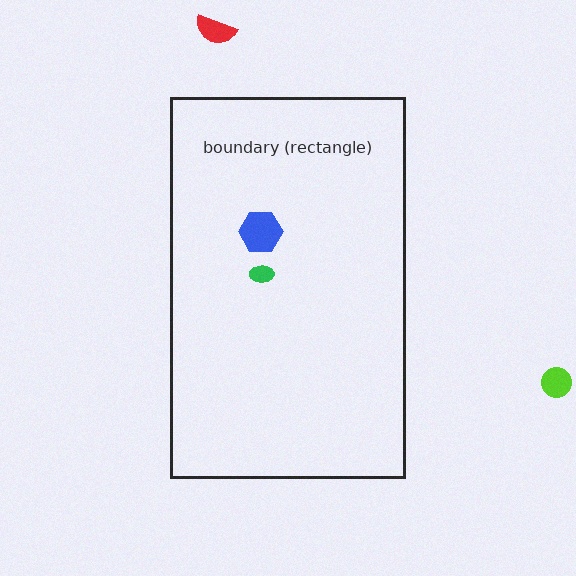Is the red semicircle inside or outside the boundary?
Outside.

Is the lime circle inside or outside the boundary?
Outside.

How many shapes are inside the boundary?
2 inside, 2 outside.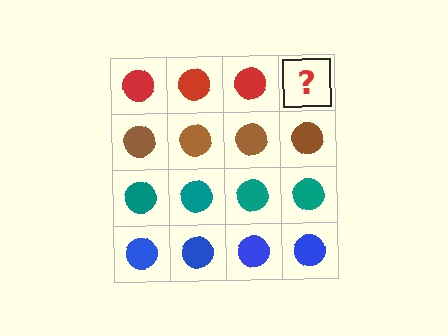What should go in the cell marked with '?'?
The missing cell should contain a red circle.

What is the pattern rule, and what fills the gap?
The rule is that each row has a consistent color. The gap should be filled with a red circle.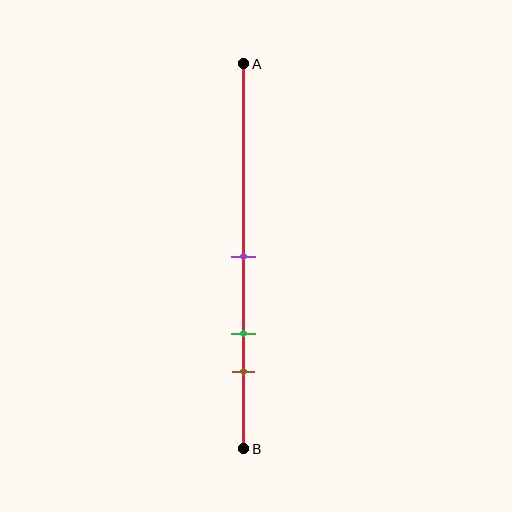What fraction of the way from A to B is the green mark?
The green mark is approximately 70% (0.7) of the way from A to B.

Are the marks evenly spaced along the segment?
Yes, the marks are approximately evenly spaced.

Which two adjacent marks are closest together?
The green and brown marks are the closest adjacent pair.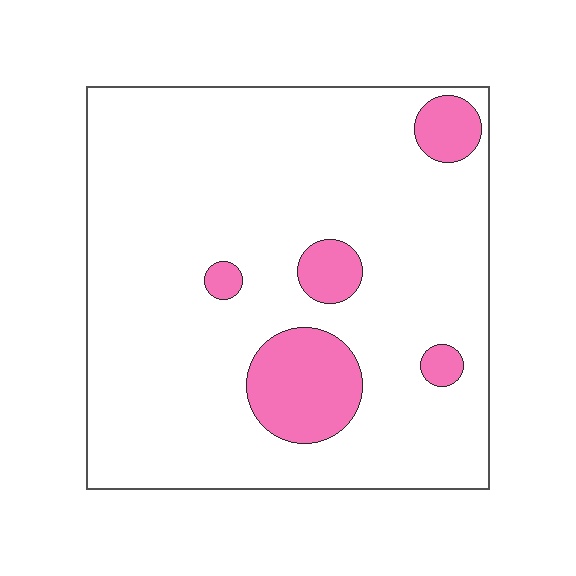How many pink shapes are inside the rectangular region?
5.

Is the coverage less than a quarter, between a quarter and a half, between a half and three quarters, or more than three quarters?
Less than a quarter.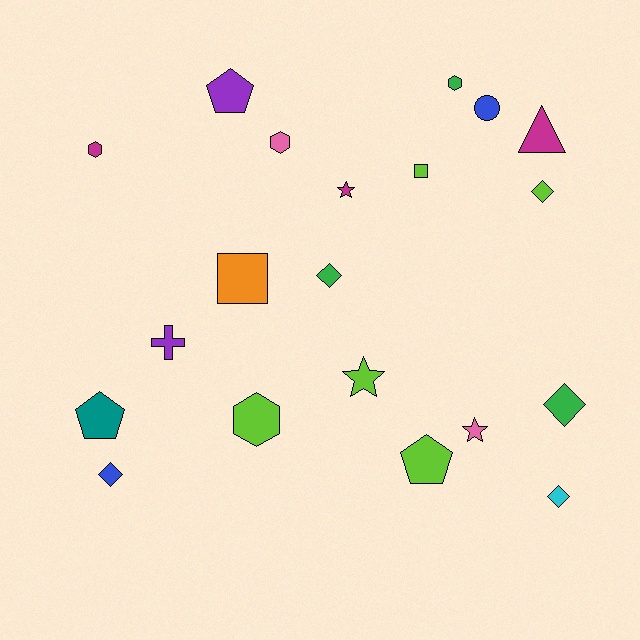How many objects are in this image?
There are 20 objects.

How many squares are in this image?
There are 2 squares.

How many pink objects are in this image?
There are 2 pink objects.